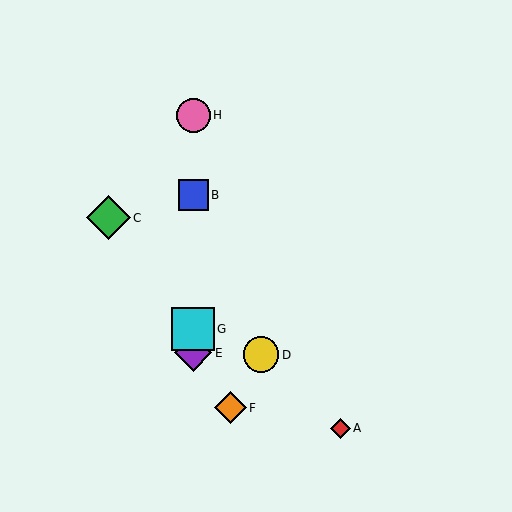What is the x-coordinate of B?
Object B is at x≈193.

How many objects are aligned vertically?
4 objects (B, E, G, H) are aligned vertically.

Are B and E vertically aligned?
Yes, both are at x≈193.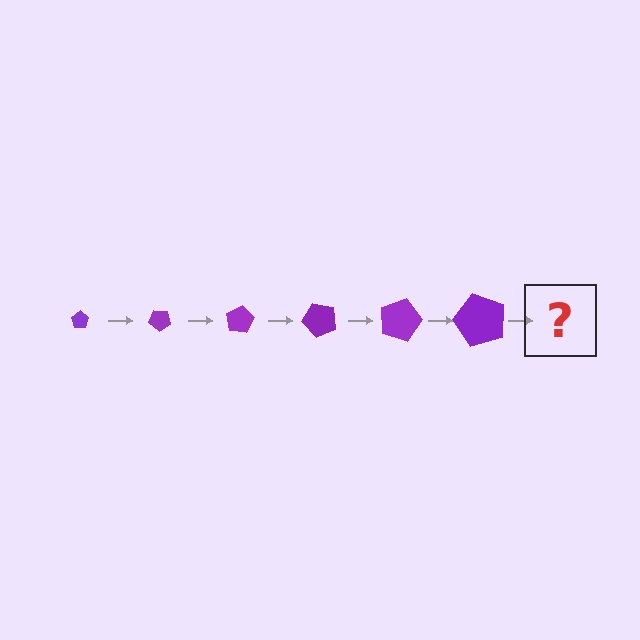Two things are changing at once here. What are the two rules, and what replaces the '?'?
The two rules are that the pentagon grows larger each step and it rotates 40 degrees each step. The '?' should be a pentagon, larger than the previous one and rotated 240 degrees from the start.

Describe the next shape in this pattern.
It should be a pentagon, larger than the previous one and rotated 240 degrees from the start.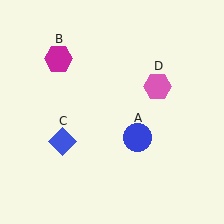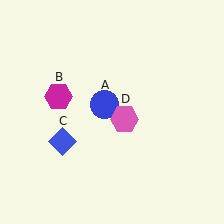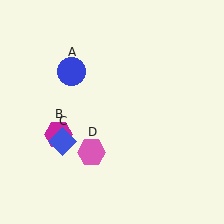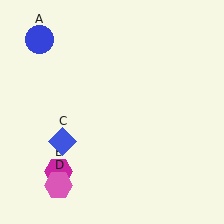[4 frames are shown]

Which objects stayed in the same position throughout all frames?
Blue diamond (object C) remained stationary.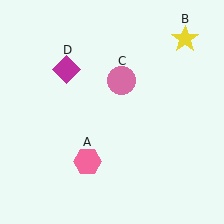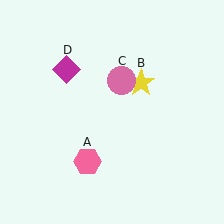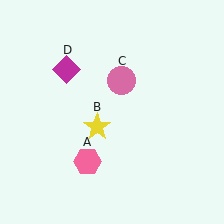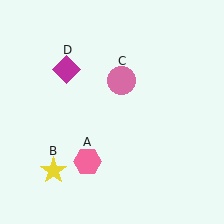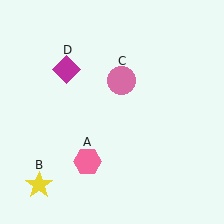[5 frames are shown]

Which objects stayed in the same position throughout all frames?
Pink hexagon (object A) and pink circle (object C) and magenta diamond (object D) remained stationary.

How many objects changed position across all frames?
1 object changed position: yellow star (object B).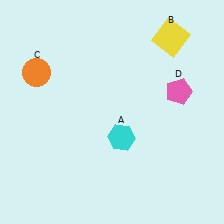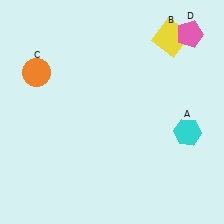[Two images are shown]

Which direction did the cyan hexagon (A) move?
The cyan hexagon (A) moved right.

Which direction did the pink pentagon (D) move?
The pink pentagon (D) moved up.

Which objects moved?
The objects that moved are: the cyan hexagon (A), the pink pentagon (D).